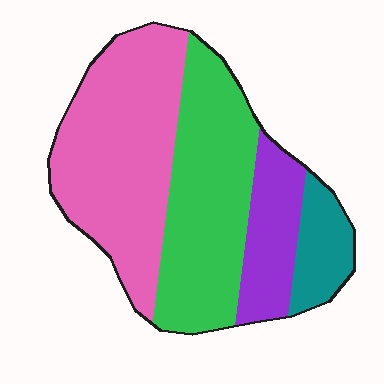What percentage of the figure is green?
Green covers about 35% of the figure.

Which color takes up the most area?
Pink, at roughly 40%.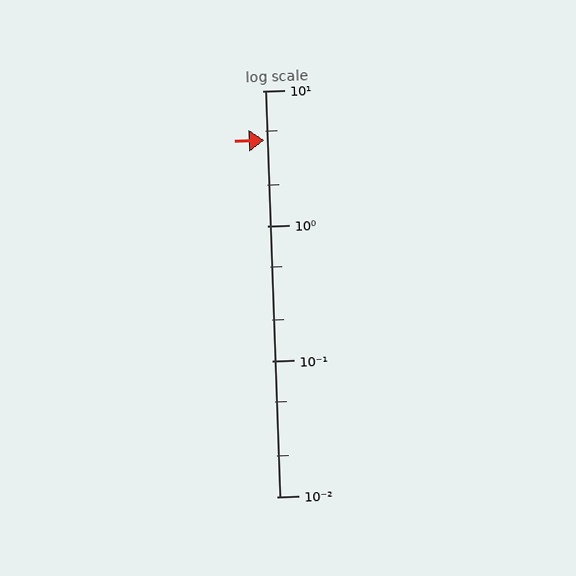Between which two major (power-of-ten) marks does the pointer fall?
The pointer is between 1 and 10.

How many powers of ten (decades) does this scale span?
The scale spans 3 decades, from 0.01 to 10.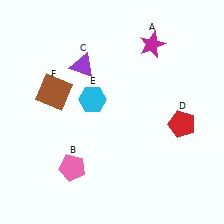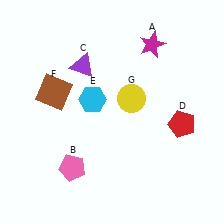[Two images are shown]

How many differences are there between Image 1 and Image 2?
There is 1 difference between the two images.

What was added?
A yellow circle (G) was added in Image 2.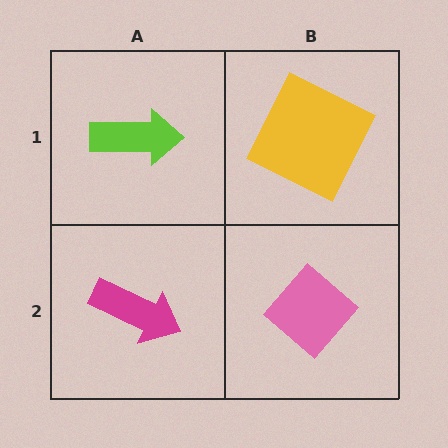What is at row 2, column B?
A pink diamond.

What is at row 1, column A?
A lime arrow.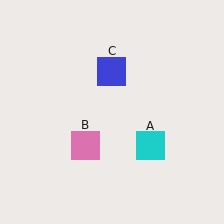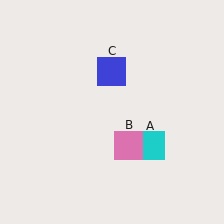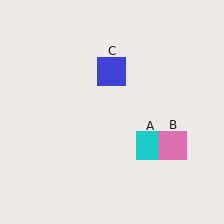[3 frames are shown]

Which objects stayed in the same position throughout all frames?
Cyan square (object A) and blue square (object C) remained stationary.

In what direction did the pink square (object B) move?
The pink square (object B) moved right.